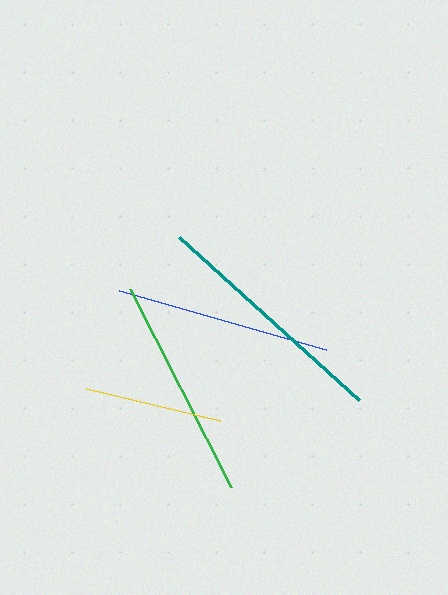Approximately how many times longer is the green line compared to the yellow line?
The green line is approximately 1.6 times the length of the yellow line.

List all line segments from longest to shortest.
From longest to shortest: teal, green, blue, yellow.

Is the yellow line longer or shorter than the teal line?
The teal line is longer than the yellow line.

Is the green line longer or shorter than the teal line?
The teal line is longer than the green line.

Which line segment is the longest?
The teal line is the longest at approximately 243 pixels.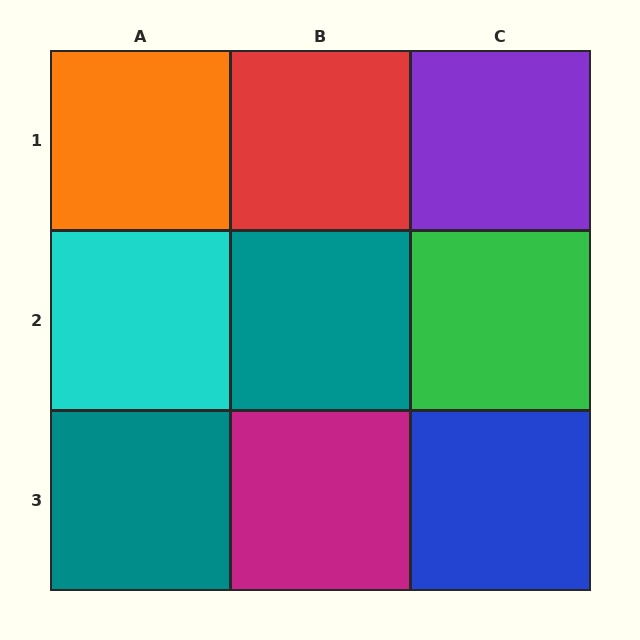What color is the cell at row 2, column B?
Teal.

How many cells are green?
1 cell is green.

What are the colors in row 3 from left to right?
Teal, magenta, blue.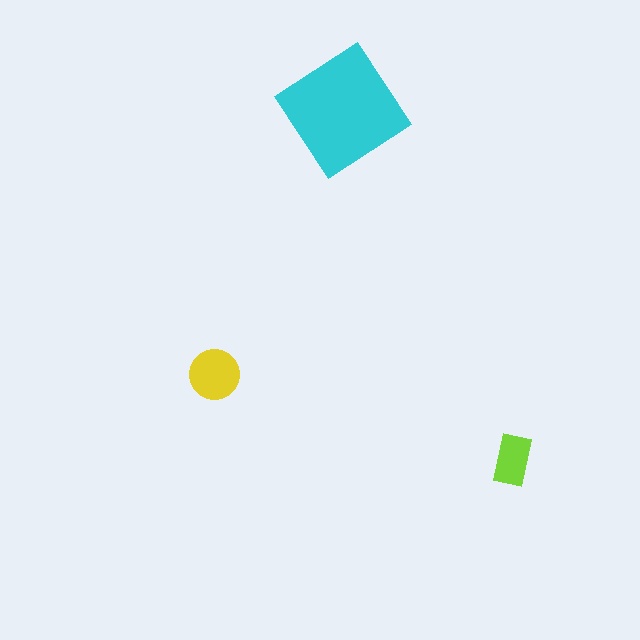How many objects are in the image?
There are 3 objects in the image.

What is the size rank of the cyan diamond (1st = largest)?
1st.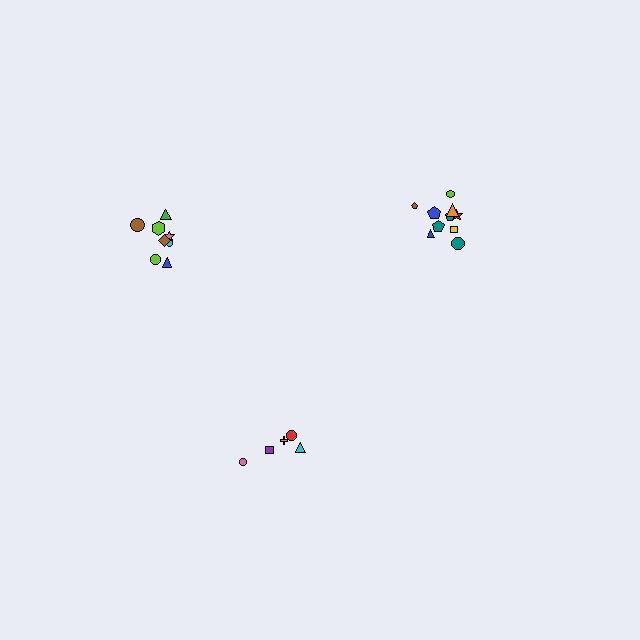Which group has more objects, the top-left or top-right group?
The top-right group.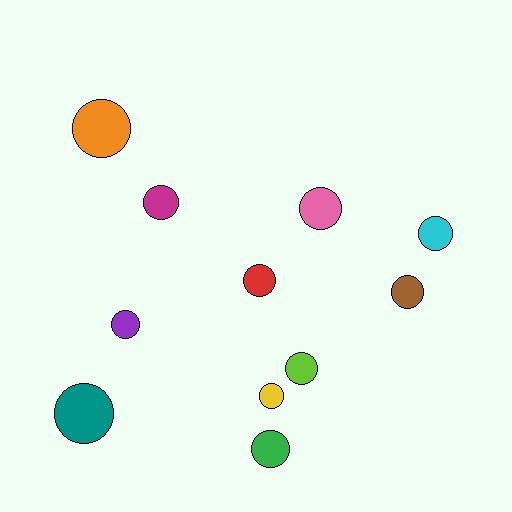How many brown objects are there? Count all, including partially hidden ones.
There is 1 brown object.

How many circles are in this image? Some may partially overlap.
There are 11 circles.